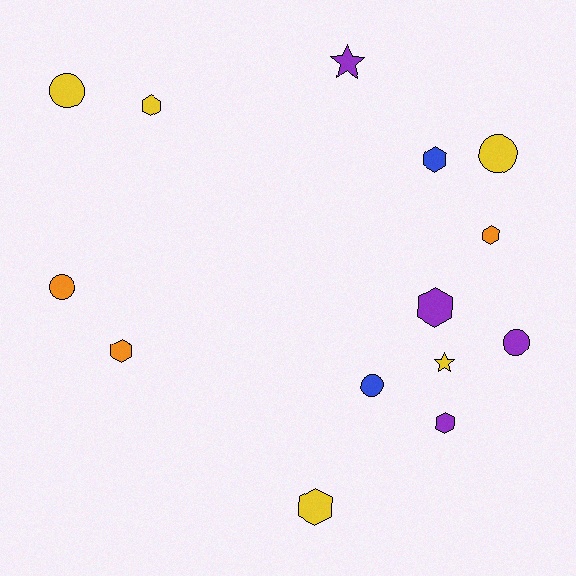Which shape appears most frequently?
Hexagon, with 7 objects.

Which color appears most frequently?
Yellow, with 5 objects.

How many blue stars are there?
There are no blue stars.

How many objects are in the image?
There are 14 objects.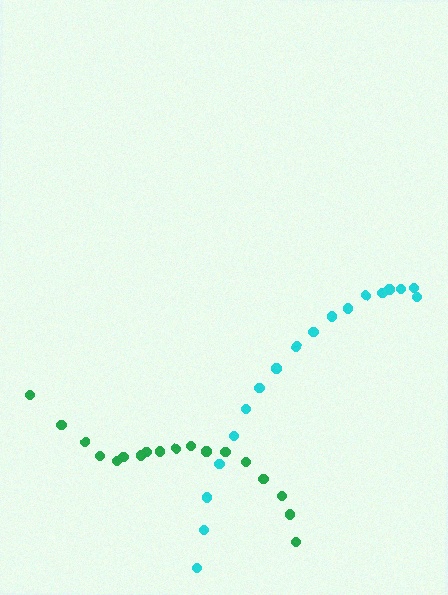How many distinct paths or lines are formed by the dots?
There are 2 distinct paths.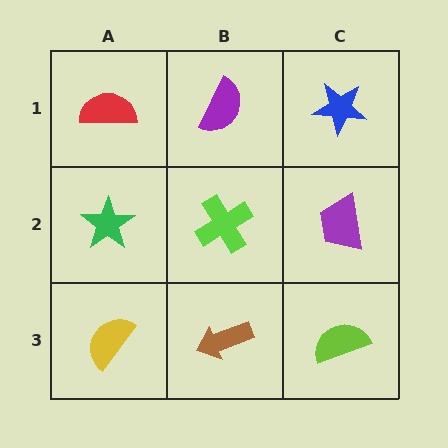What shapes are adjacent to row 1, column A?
A green star (row 2, column A), a purple semicircle (row 1, column B).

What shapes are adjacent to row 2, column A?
A red semicircle (row 1, column A), a yellow semicircle (row 3, column A), a lime cross (row 2, column B).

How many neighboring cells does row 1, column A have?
2.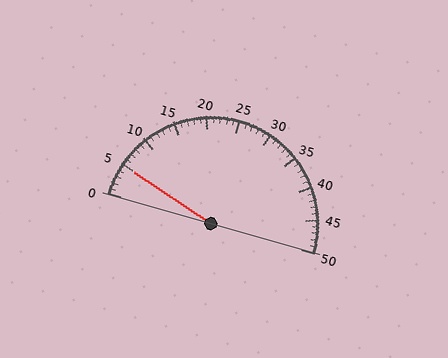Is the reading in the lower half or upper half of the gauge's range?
The reading is in the lower half of the range (0 to 50).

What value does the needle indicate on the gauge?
The needle indicates approximately 5.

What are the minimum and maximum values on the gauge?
The gauge ranges from 0 to 50.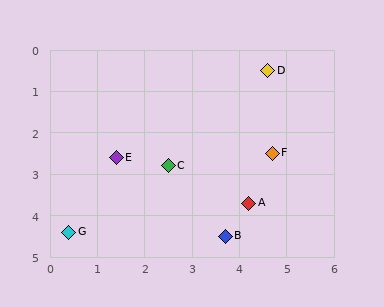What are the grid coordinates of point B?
Point B is at approximately (3.7, 4.5).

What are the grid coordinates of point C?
Point C is at approximately (2.5, 2.8).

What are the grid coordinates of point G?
Point G is at approximately (0.4, 4.4).